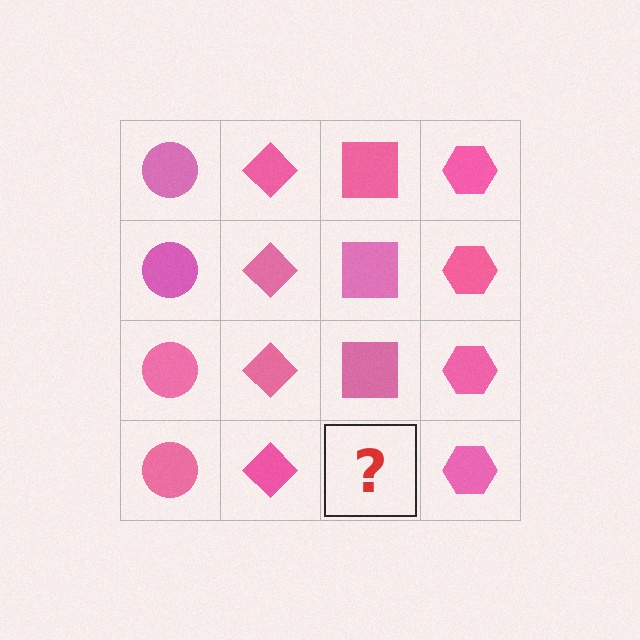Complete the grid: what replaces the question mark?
The question mark should be replaced with a pink square.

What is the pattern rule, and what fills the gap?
The rule is that each column has a consistent shape. The gap should be filled with a pink square.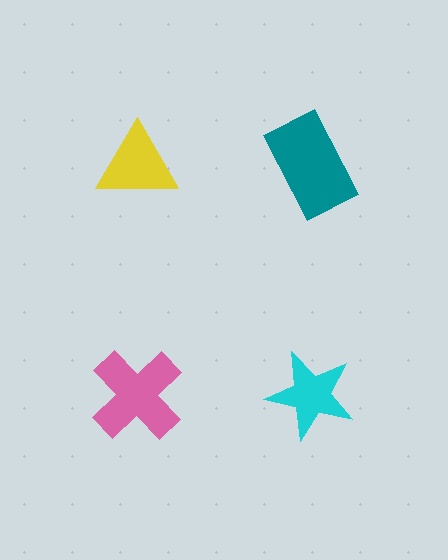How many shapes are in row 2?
2 shapes.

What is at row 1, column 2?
A teal rectangle.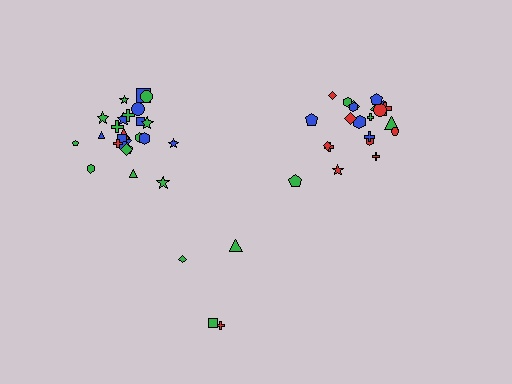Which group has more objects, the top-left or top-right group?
The top-left group.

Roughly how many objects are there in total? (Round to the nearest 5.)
Roughly 50 objects in total.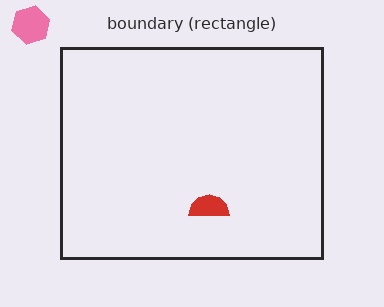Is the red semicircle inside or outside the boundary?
Inside.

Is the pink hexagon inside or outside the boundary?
Outside.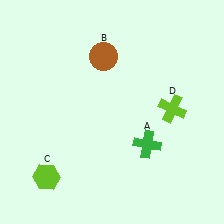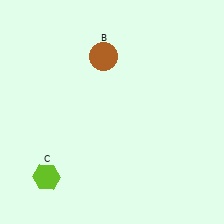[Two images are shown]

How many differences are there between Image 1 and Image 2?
There are 2 differences between the two images.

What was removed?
The lime cross (D), the green cross (A) were removed in Image 2.